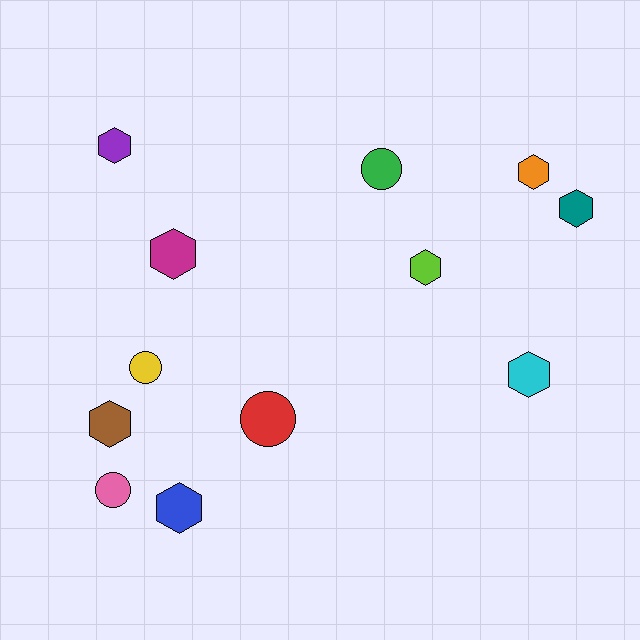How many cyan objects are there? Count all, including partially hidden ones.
There is 1 cyan object.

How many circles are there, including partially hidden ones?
There are 4 circles.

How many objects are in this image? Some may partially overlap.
There are 12 objects.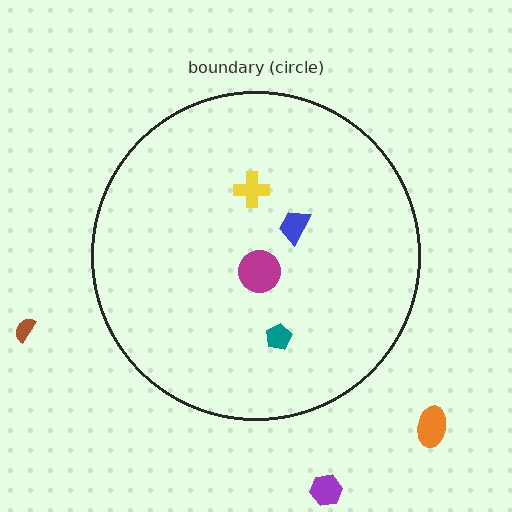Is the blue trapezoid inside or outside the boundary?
Inside.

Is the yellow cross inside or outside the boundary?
Inside.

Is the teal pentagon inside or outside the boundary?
Inside.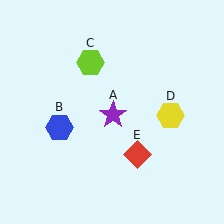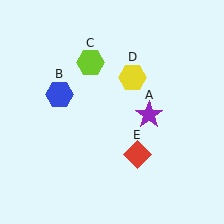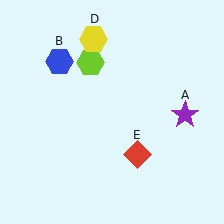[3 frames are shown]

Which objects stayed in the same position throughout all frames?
Lime hexagon (object C) and red diamond (object E) remained stationary.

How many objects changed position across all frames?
3 objects changed position: purple star (object A), blue hexagon (object B), yellow hexagon (object D).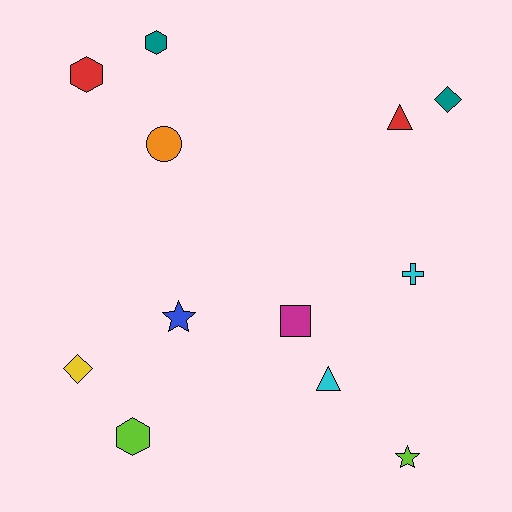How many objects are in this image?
There are 12 objects.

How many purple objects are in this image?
There are no purple objects.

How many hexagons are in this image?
There are 3 hexagons.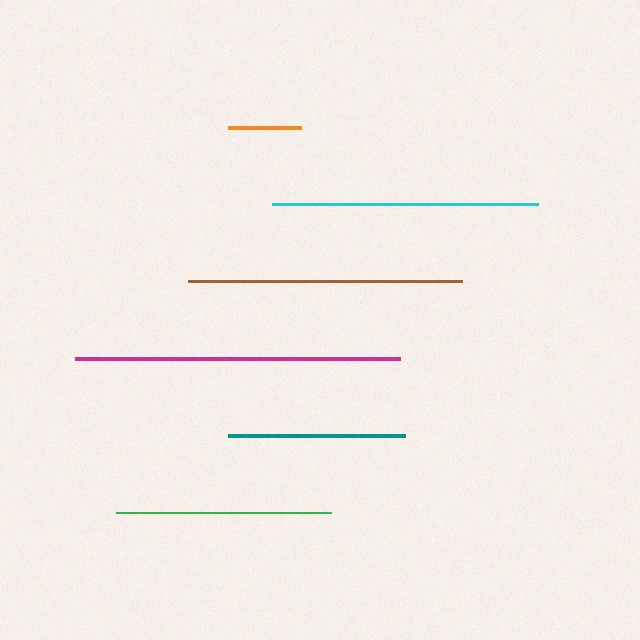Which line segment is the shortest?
The orange line is the shortest at approximately 73 pixels.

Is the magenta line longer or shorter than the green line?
The magenta line is longer than the green line.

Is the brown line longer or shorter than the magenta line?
The magenta line is longer than the brown line.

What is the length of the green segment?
The green segment is approximately 215 pixels long.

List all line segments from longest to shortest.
From longest to shortest: magenta, brown, cyan, green, teal, orange.